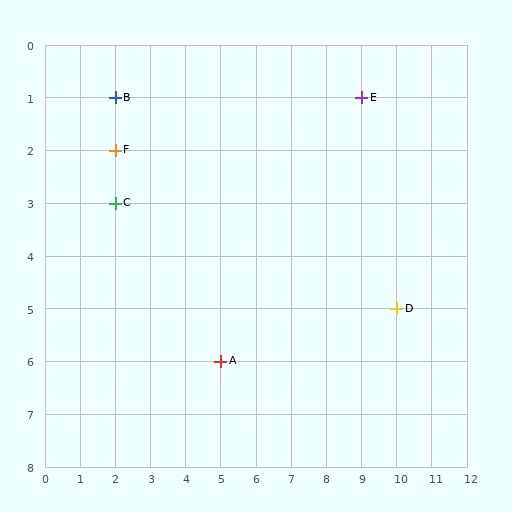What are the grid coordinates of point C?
Point C is at grid coordinates (2, 3).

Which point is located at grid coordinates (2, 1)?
Point B is at (2, 1).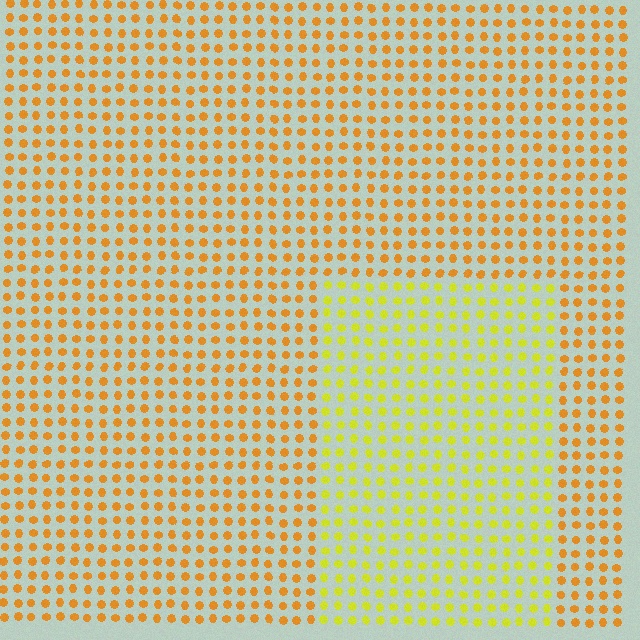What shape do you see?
I see a rectangle.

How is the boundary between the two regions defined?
The boundary is defined purely by a slight shift in hue (about 33 degrees). Spacing, size, and orientation are identical on both sides.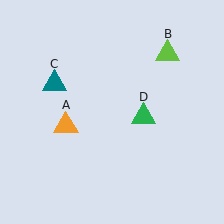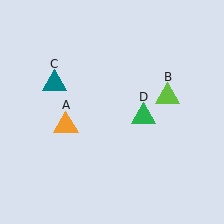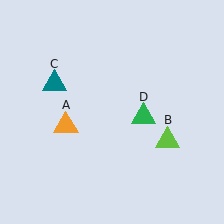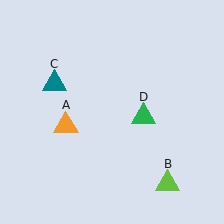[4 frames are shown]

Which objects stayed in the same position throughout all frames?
Orange triangle (object A) and teal triangle (object C) and green triangle (object D) remained stationary.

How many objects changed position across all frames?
1 object changed position: lime triangle (object B).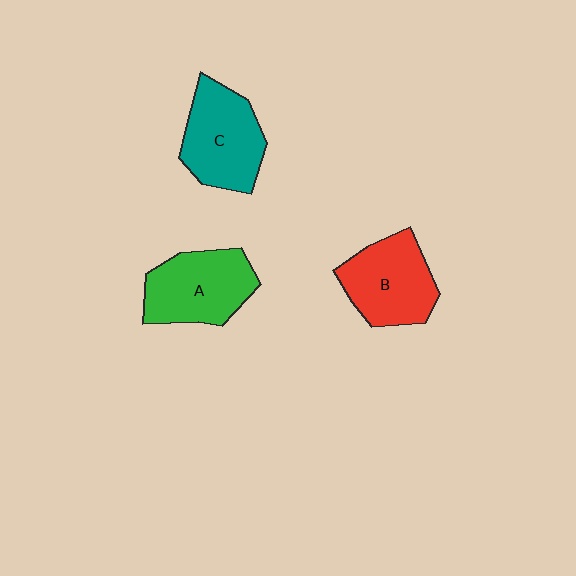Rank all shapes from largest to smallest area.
From largest to smallest: C (teal), A (green), B (red).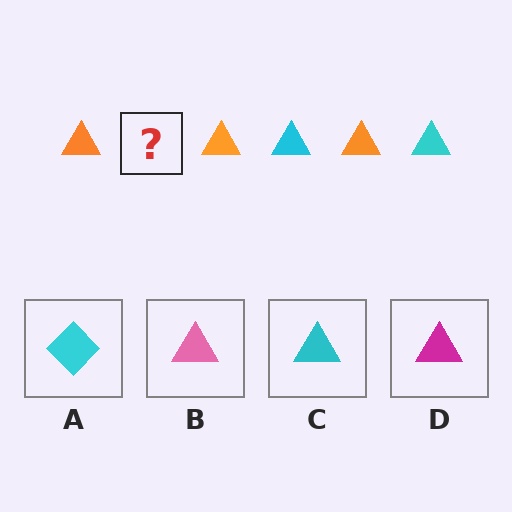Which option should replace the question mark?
Option C.